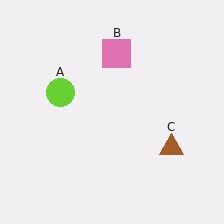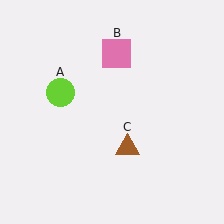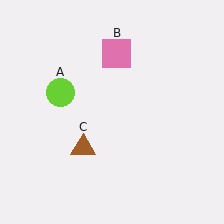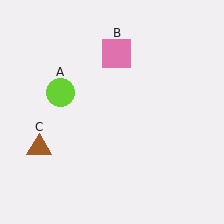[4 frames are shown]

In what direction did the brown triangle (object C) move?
The brown triangle (object C) moved left.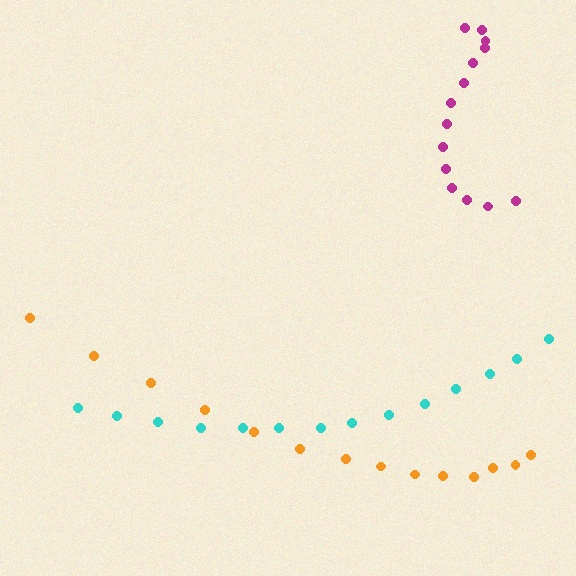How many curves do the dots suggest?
There are 3 distinct paths.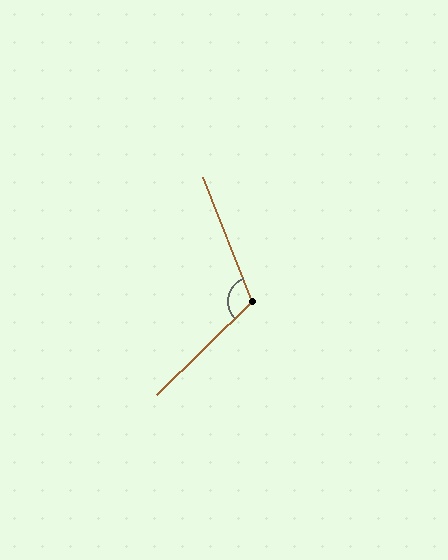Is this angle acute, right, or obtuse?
It is obtuse.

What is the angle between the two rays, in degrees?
Approximately 113 degrees.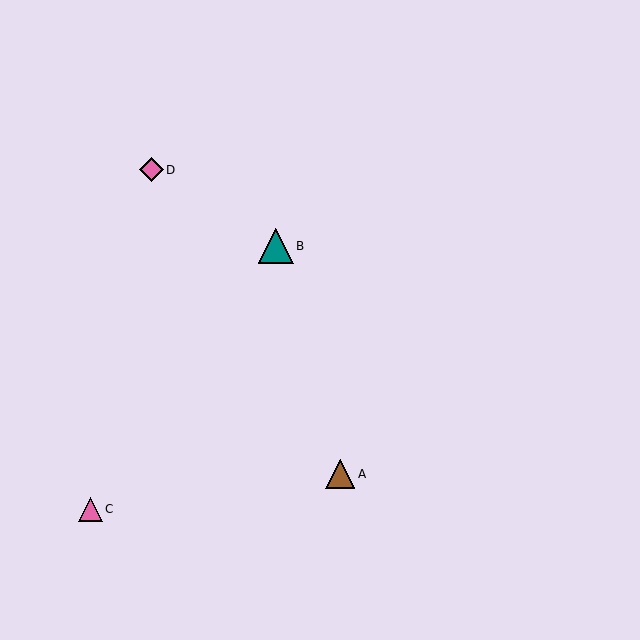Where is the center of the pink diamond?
The center of the pink diamond is at (151, 170).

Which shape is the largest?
The teal triangle (labeled B) is the largest.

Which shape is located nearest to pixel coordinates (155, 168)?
The pink diamond (labeled D) at (151, 170) is nearest to that location.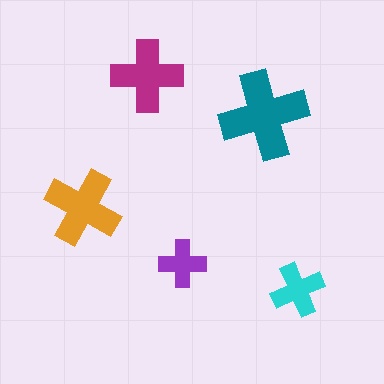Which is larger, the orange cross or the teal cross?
The teal one.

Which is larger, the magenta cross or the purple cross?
The magenta one.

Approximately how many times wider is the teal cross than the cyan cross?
About 1.5 times wider.